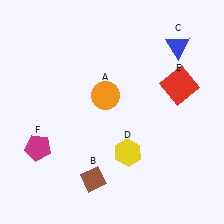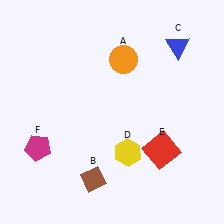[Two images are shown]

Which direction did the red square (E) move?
The red square (E) moved down.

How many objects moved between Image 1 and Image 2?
2 objects moved between the two images.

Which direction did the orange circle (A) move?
The orange circle (A) moved up.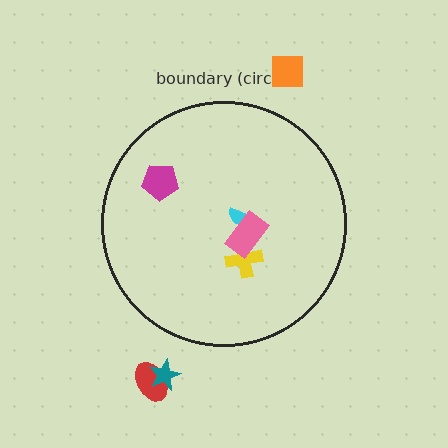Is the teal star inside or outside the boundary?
Outside.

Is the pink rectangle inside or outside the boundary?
Inside.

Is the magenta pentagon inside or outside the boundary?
Inside.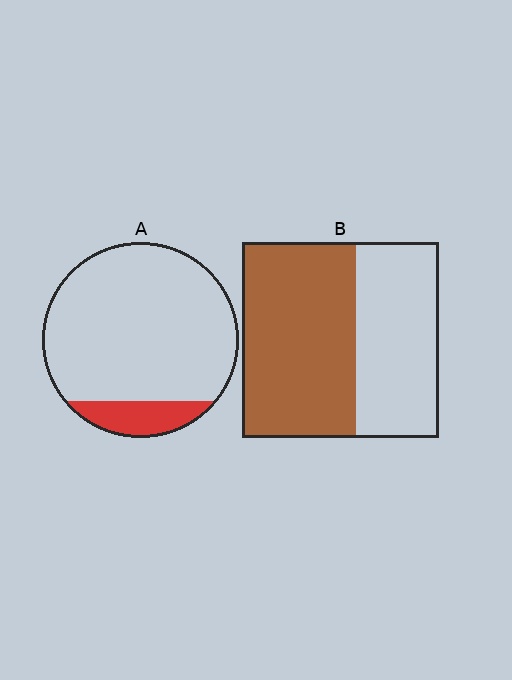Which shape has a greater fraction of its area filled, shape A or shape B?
Shape B.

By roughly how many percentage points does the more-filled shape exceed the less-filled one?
By roughly 45 percentage points (B over A).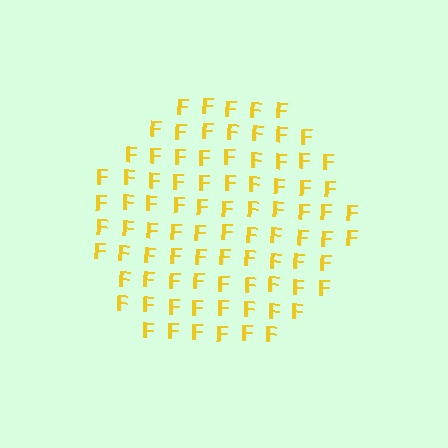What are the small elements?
The small elements are letter F's.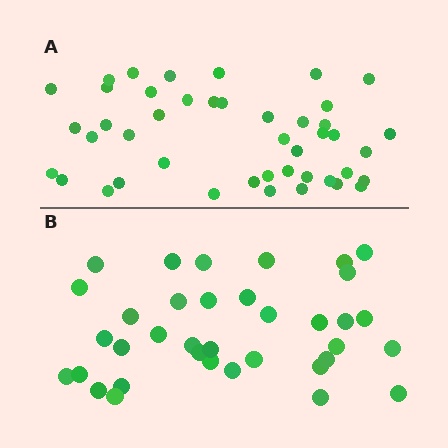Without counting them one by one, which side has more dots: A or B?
Region A (the top region) has more dots.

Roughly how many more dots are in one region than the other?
Region A has roughly 8 or so more dots than region B.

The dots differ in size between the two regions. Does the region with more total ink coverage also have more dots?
No. Region B has more total ink coverage because its dots are larger, but region A actually contains more individual dots. Total area can be misleading — the number of items is what matters here.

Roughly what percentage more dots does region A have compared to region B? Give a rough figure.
About 20% more.